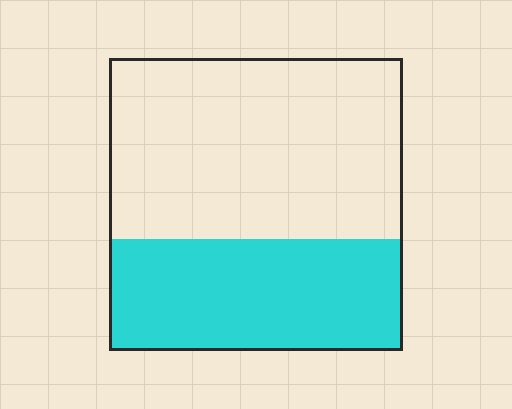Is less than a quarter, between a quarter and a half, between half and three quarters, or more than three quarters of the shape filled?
Between a quarter and a half.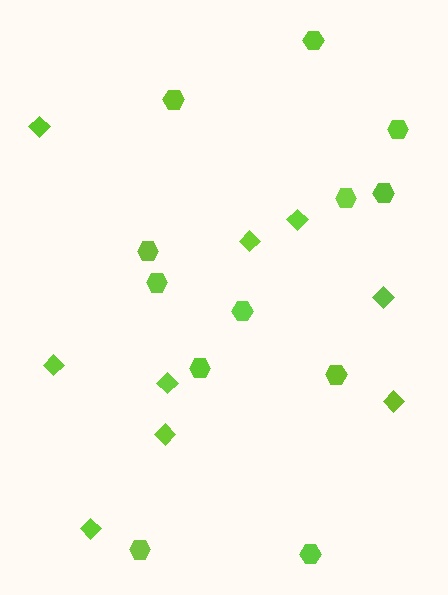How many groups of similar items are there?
There are 2 groups: one group of hexagons (12) and one group of diamonds (9).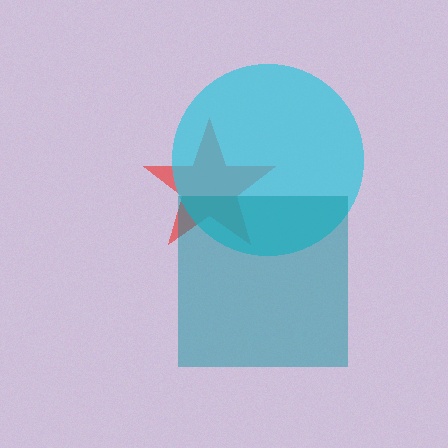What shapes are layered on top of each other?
The layered shapes are: a red star, a cyan circle, a teal square.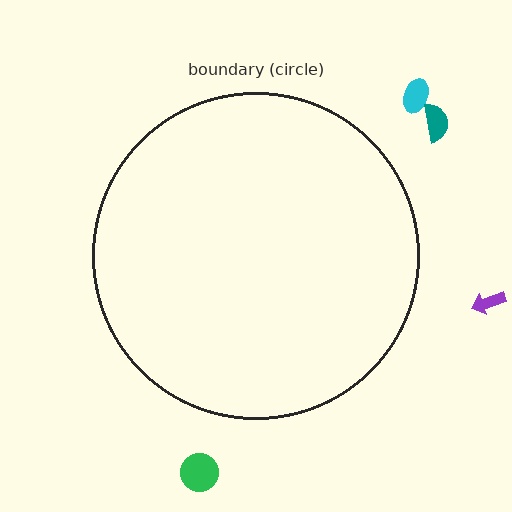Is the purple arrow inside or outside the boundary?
Outside.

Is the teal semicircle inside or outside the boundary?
Outside.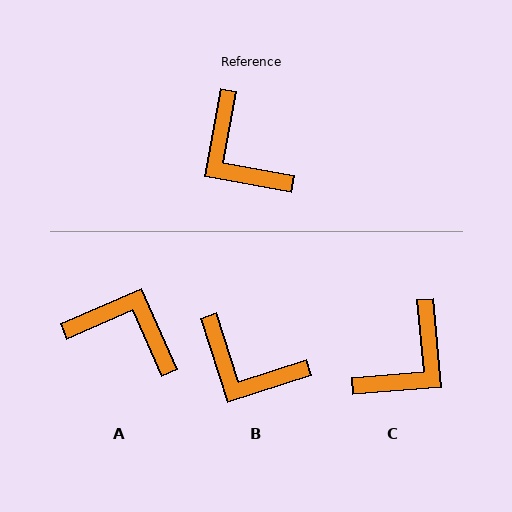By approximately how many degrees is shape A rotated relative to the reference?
Approximately 146 degrees clockwise.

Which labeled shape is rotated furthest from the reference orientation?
A, about 146 degrees away.